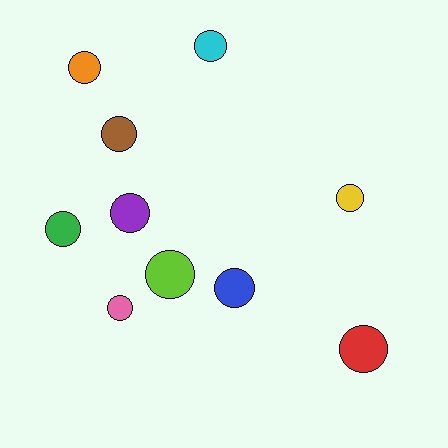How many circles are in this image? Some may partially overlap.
There are 10 circles.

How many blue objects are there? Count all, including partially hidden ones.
There is 1 blue object.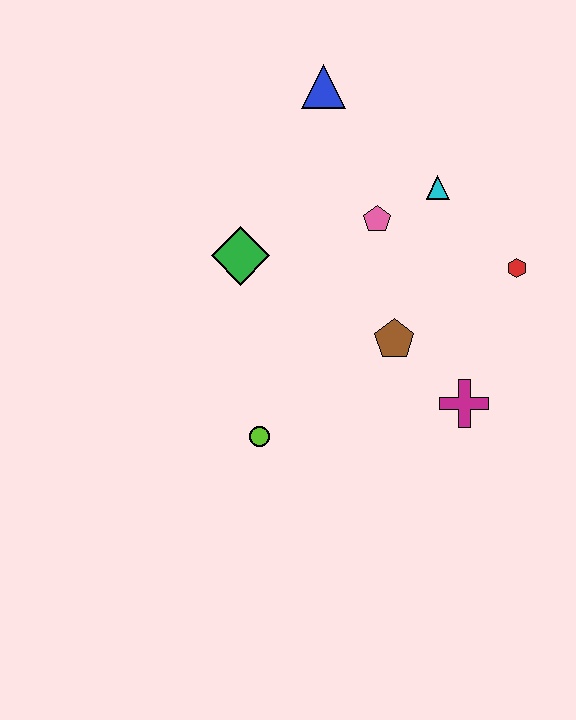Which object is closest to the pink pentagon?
The cyan triangle is closest to the pink pentagon.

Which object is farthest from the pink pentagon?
The lime circle is farthest from the pink pentagon.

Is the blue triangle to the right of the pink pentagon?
No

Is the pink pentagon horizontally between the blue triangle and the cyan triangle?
Yes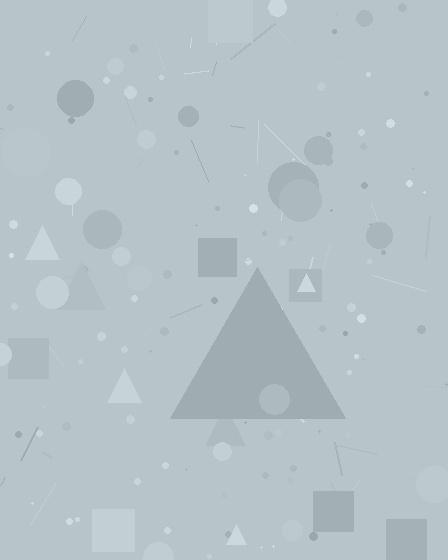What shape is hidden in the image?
A triangle is hidden in the image.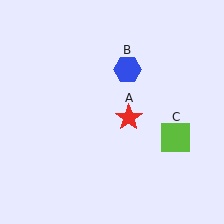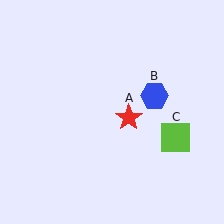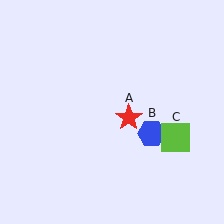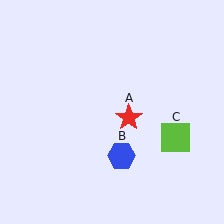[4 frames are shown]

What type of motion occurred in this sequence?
The blue hexagon (object B) rotated clockwise around the center of the scene.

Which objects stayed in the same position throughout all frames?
Red star (object A) and lime square (object C) remained stationary.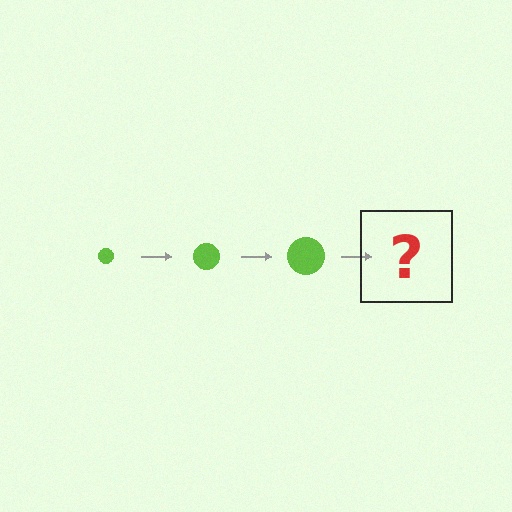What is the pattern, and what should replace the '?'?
The pattern is that the circle gets progressively larger each step. The '?' should be a lime circle, larger than the previous one.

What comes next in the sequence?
The next element should be a lime circle, larger than the previous one.